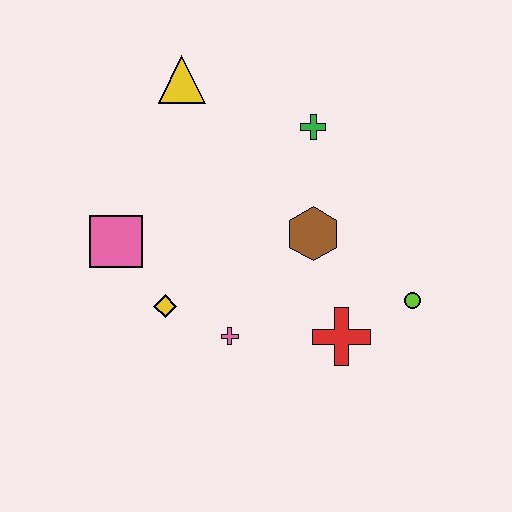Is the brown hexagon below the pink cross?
No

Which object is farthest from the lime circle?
The yellow triangle is farthest from the lime circle.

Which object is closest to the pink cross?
The yellow diamond is closest to the pink cross.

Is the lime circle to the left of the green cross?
No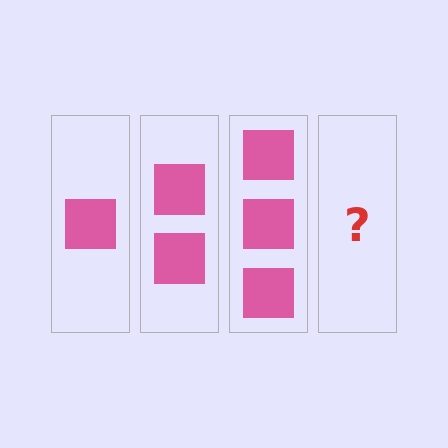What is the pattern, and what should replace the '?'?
The pattern is that each step adds one more square. The '?' should be 4 squares.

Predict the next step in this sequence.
The next step is 4 squares.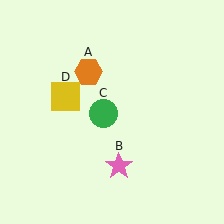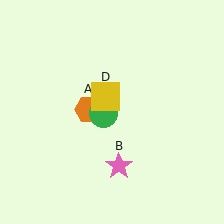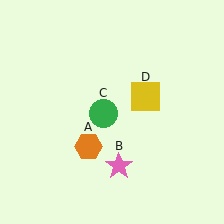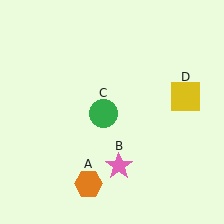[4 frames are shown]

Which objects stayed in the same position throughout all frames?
Pink star (object B) and green circle (object C) remained stationary.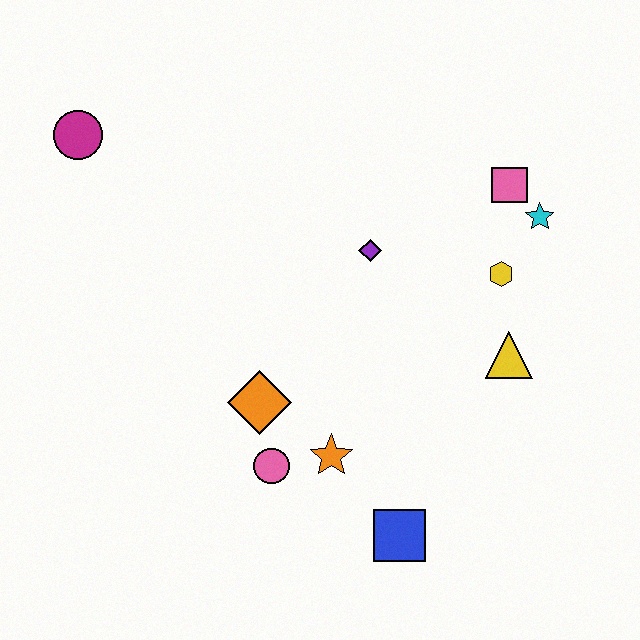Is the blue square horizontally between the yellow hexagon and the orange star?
Yes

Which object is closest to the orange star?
The pink circle is closest to the orange star.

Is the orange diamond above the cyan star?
No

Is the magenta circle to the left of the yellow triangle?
Yes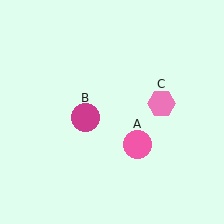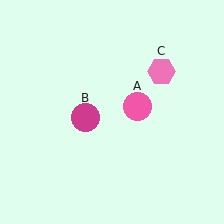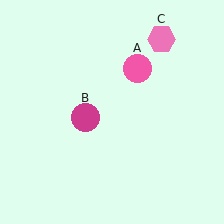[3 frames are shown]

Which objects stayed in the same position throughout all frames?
Magenta circle (object B) remained stationary.